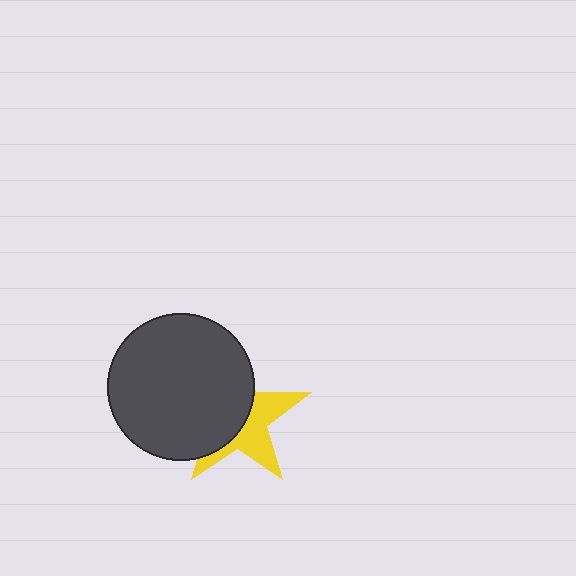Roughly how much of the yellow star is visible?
A small part of it is visible (roughly 43%).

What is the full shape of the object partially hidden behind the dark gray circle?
The partially hidden object is a yellow star.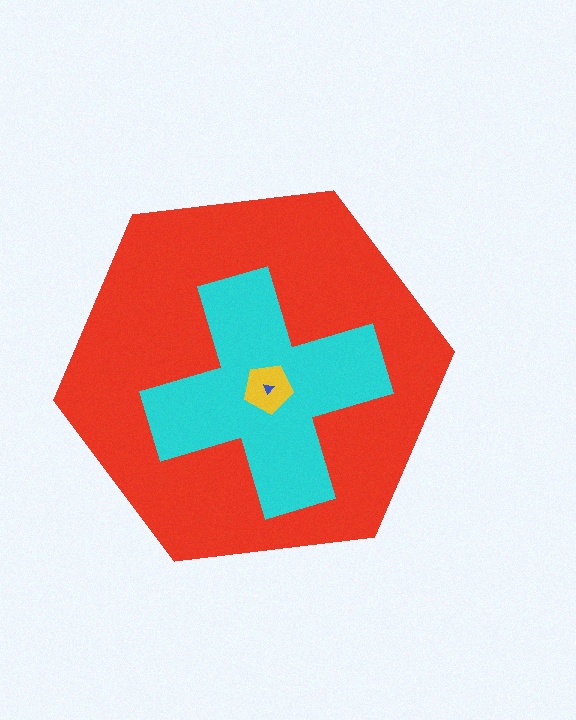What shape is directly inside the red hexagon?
The cyan cross.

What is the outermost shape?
The red hexagon.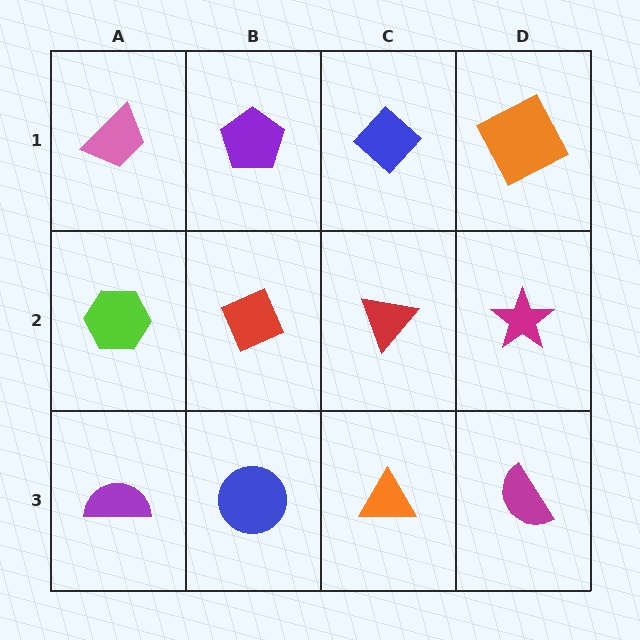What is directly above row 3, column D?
A magenta star.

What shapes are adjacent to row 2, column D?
An orange square (row 1, column D), a magenta semicircle (row 3, column D), a red triangle (row 2, column C).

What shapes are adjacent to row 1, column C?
A red triangle (row 2, column C), a purple pentagon (row 1, column B), an orange square (row 1, column D).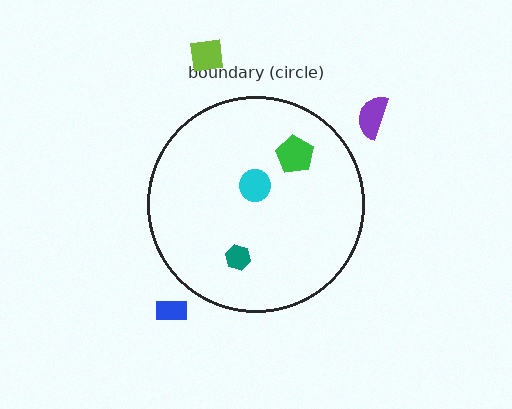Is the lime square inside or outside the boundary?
Outside.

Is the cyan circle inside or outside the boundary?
Inside.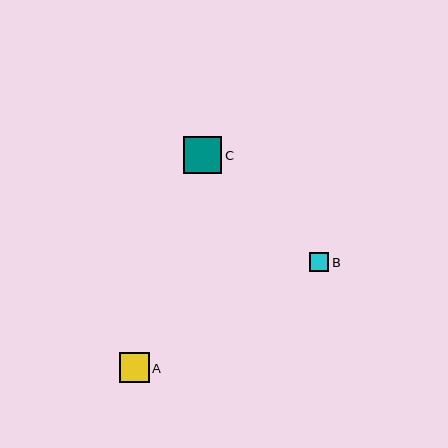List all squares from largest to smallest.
From largest to smallest: C, A, B.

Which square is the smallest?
Square B is the smallest with a size of approximately 19 pixels.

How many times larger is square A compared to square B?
Square A is approximately 1.5 times the size of square B.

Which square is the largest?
Square C is the largest with a size of approximately 38 pixels.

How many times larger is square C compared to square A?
Square C is approximately 1.3 times the size of square A.